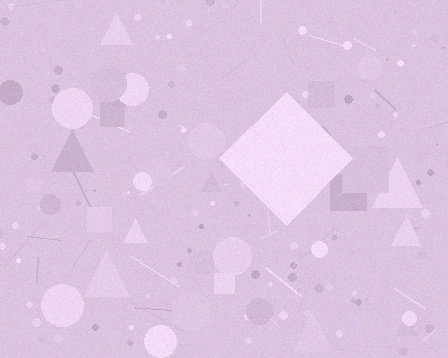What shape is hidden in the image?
A diamond is hidden in the image.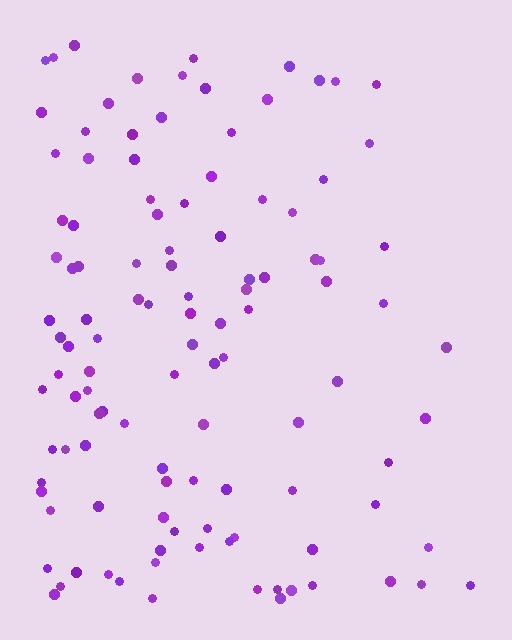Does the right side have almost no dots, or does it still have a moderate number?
Still a moderate number, just noticeably fewer than the left.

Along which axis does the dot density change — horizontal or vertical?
Horizontal.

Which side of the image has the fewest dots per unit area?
The right.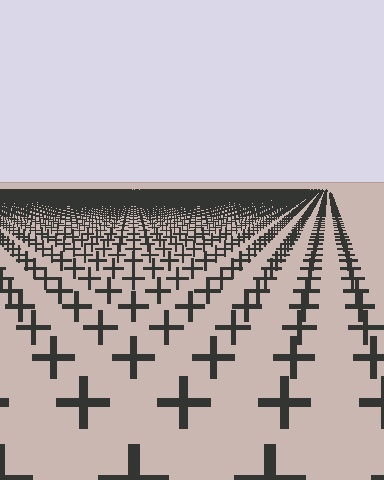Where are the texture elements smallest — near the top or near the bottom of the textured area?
Near the top.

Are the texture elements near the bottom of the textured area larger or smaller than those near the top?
Larger. Near the bottom, elements are closer to the viewer and appear at a bigger on-screen size.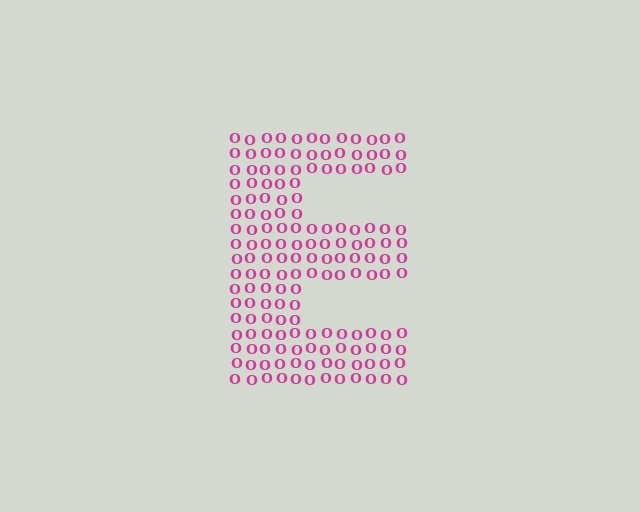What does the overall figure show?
The overall figure shows the letter E.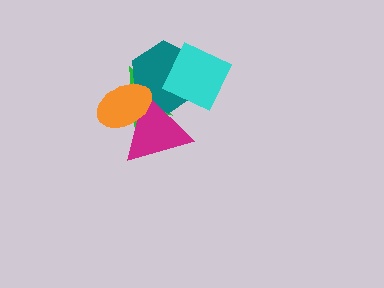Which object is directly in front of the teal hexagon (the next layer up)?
The magenta triangle is directly in front of the teal hexagon.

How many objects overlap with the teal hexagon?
4 objects overlap with the teal hexagon.